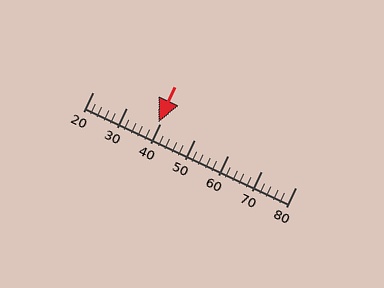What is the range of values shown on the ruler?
The ruler shows values from 20 to 80.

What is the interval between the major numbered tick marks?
The major tick marks are spaced 10 units apart.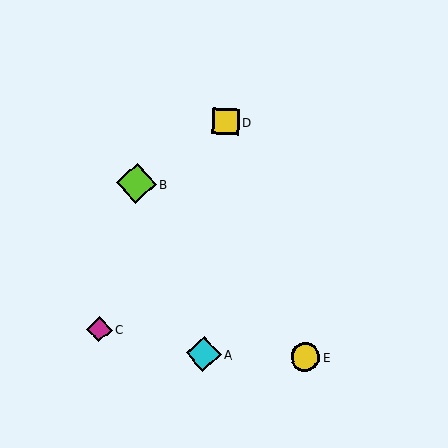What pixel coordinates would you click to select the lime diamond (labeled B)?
Click at (136, 183) to select the lime diamond B.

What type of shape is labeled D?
Shape D is a yellow square.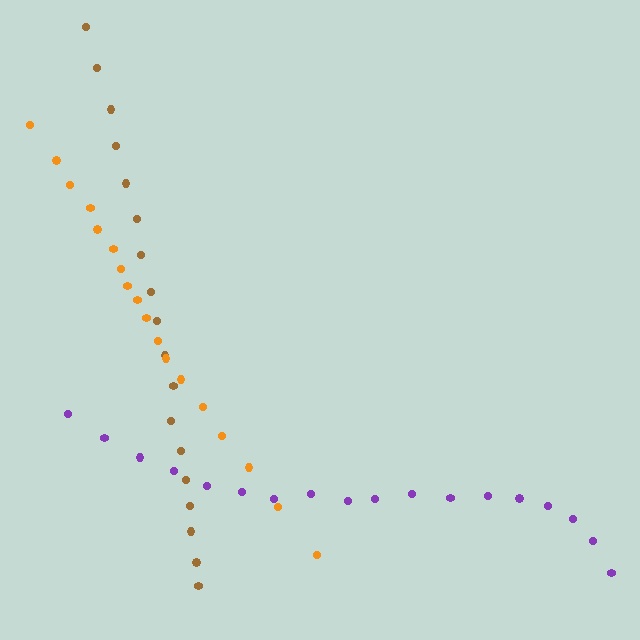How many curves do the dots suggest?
There are 3 distinct paths.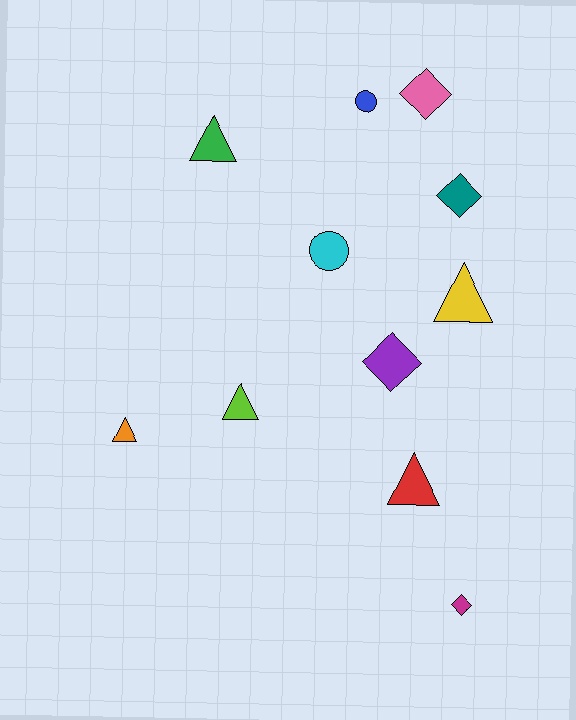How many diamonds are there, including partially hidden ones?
There are 4 diamonds.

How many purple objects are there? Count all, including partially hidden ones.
There is 1 purple object.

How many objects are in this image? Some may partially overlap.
There are 11 objects.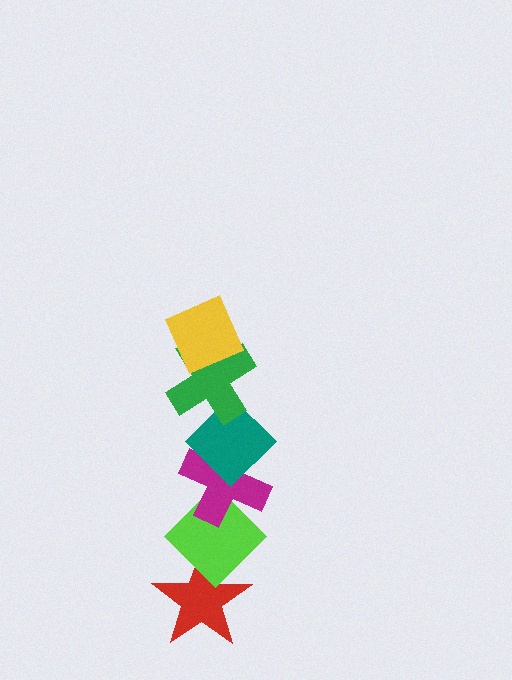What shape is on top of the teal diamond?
The green cross is on top of the teal diamond.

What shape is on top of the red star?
The lime diamond is on top of the red star.